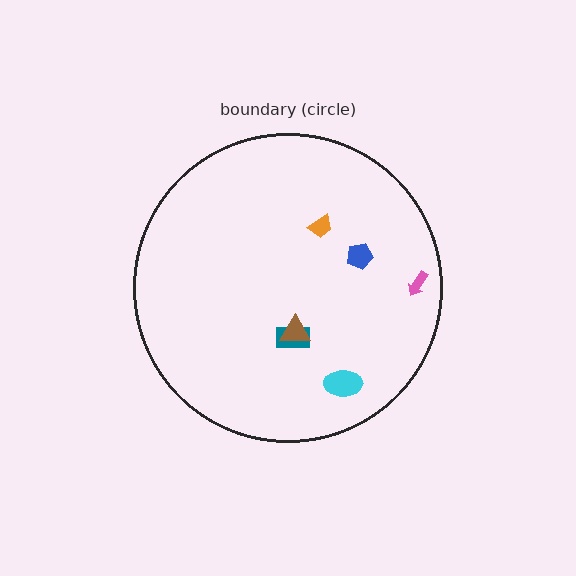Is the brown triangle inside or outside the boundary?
Inside.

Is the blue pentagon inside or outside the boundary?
Inside.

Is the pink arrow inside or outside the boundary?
Inside.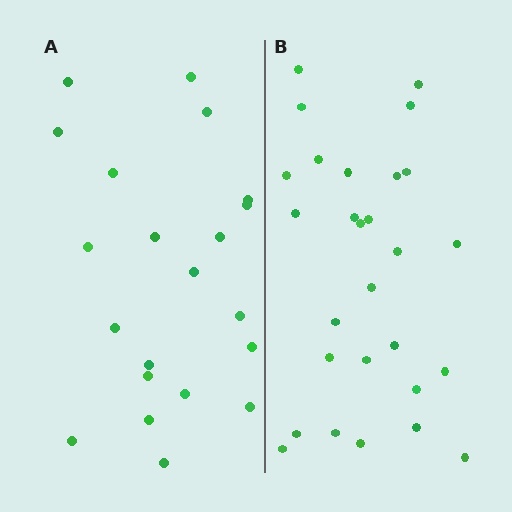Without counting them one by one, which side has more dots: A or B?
Region B (the right region) has more dots.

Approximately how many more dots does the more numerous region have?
Region B has roughly 8 or so more dots than region A.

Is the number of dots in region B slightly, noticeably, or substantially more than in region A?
Region B has noticeably more, but not dramatically so. The ratio is roughly 1.3 to 1.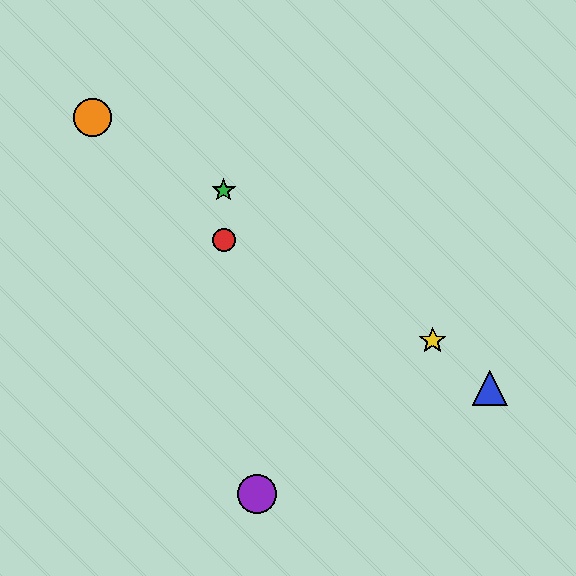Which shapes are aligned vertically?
The red circle, the green star are aligned vertically.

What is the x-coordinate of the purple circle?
The purple circle is at x≈257.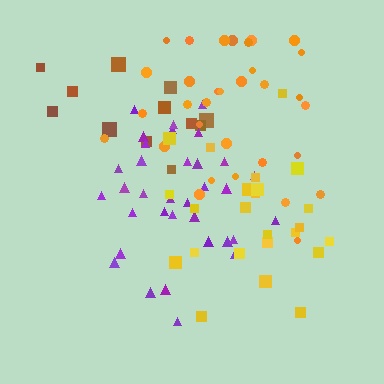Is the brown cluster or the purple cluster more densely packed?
Purple.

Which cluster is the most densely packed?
Purple.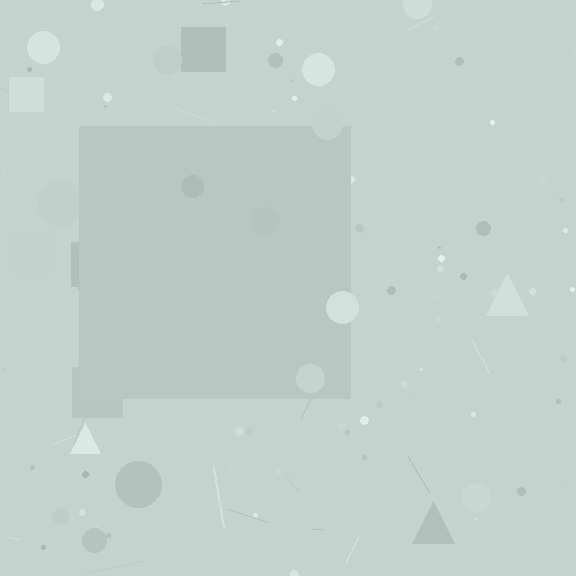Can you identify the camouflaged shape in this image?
The camouflaged shape is a square.